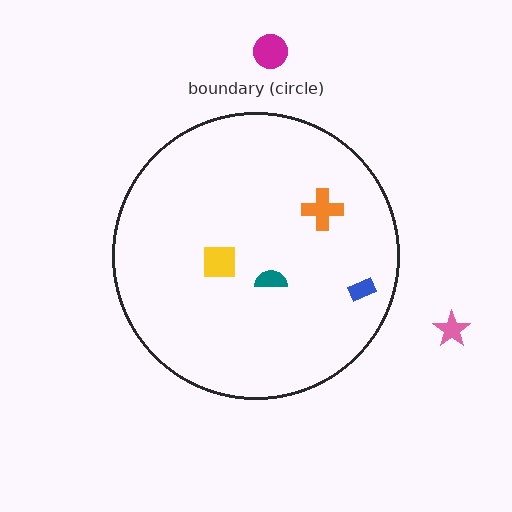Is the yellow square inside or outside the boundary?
Inside.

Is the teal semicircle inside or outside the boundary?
Inside.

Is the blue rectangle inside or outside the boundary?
Inside.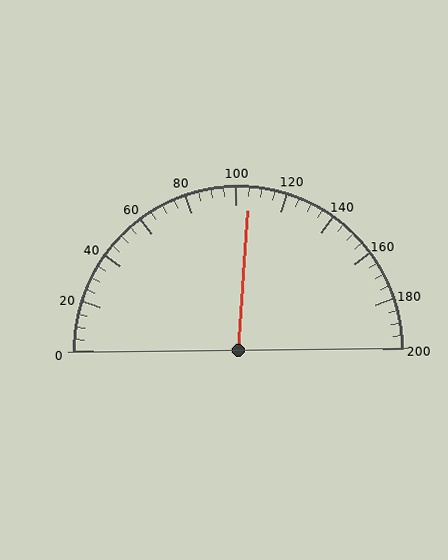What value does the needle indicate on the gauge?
The needle indicates approximately 105.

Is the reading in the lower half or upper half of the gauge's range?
The reading is in the upper half of the range (0 to 200).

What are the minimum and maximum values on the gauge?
The gauge ranges from 0 to 200.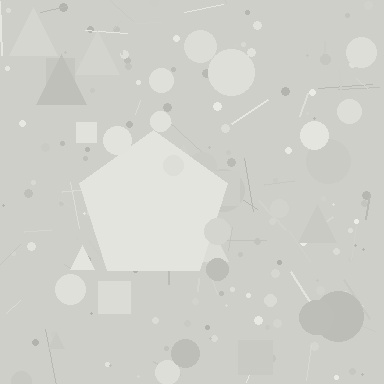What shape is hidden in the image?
A pentagon is hidden in the image.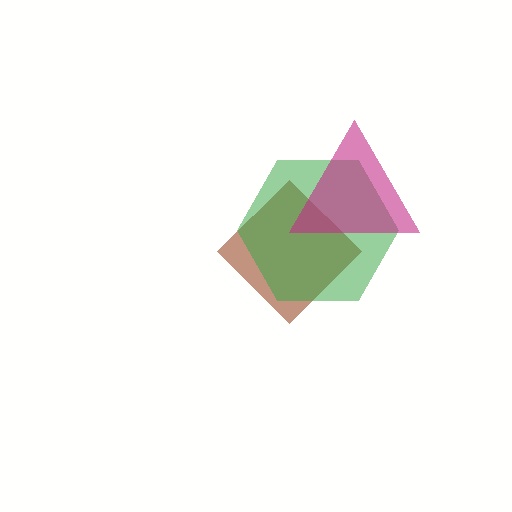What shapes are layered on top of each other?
The layered shapes are: a brown diamond, a green hexagon, a magenta triangle.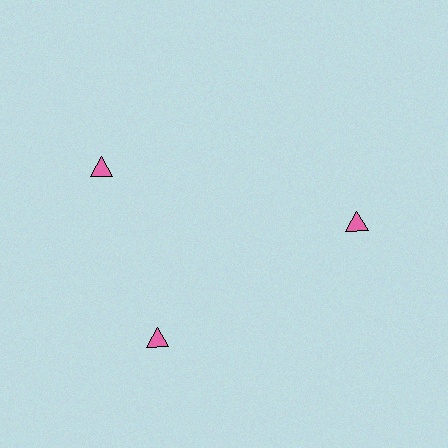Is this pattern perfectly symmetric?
No. The 3 pink triangles are arranged in a ring, but one element near the 11 o'clock position is rotated out of alignment along the ring, breaking the 3-fold rotational symmetry.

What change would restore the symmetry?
The symmetry would be restored by rotating it back into even spacing with its neighbors so that all 3 triangles sit at equal angles and equal distance from the center.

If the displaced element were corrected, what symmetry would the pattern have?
It would have 3-fold rotational symmetry — the pattern would map onto itself every 120 degrees.